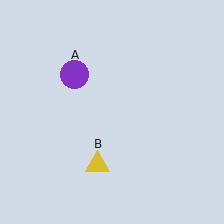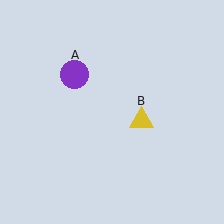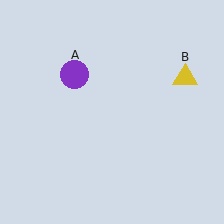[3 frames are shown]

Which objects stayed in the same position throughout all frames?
Purple circle (object A) remained stationary.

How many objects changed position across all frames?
1 object changed position: yellow triangle (object B).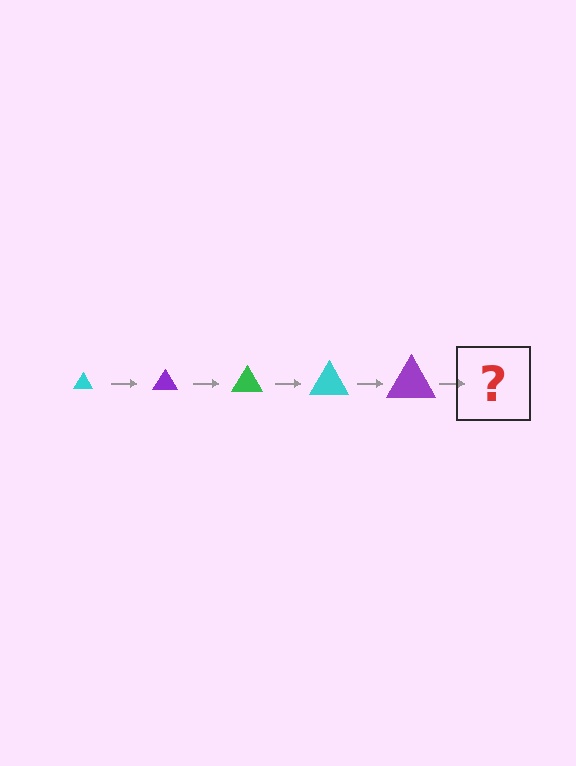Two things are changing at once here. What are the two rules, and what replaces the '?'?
The two rules are that the triangle grows larger each step and the color cycles through cyan, purple, and green. The '?' should be a green triangle, larger than the previous one.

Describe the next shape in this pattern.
It should be a green triangle, larger than the previous one.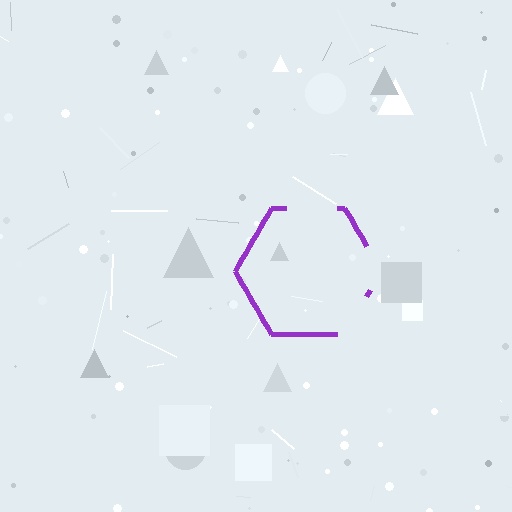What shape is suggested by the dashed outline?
The dashed outline suggests a hexagon.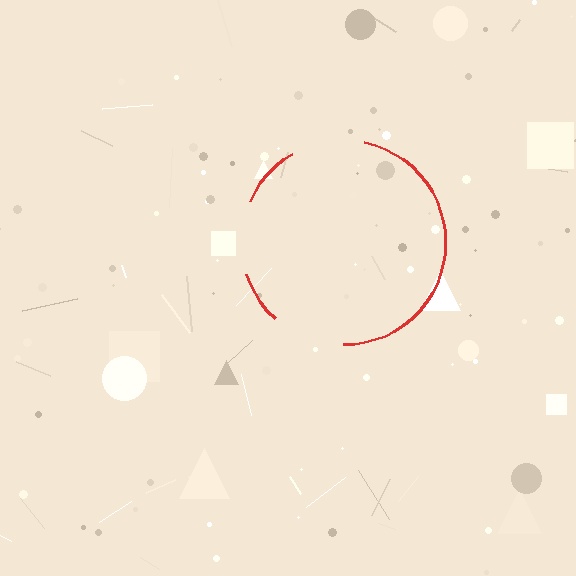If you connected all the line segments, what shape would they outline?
They would outline a circle.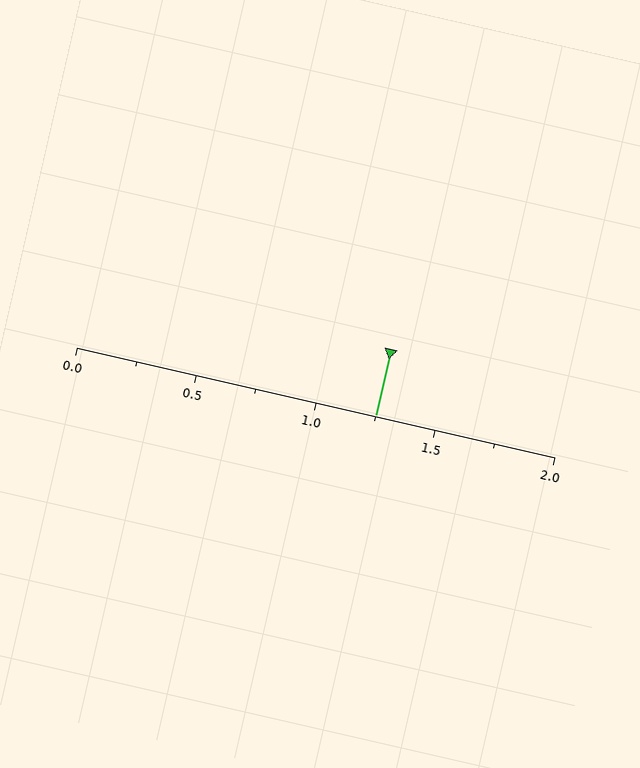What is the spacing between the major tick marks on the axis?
The major ticks are spaced 0.5 apart.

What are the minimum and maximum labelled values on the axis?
The axis runs from 0.0 to 2.0.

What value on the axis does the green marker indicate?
The marker indicates approximately 1.25.